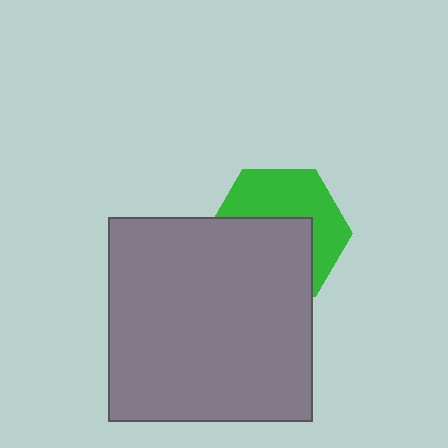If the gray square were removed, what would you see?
You would see the complete green hexagon.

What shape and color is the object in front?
The object in front is a gray square.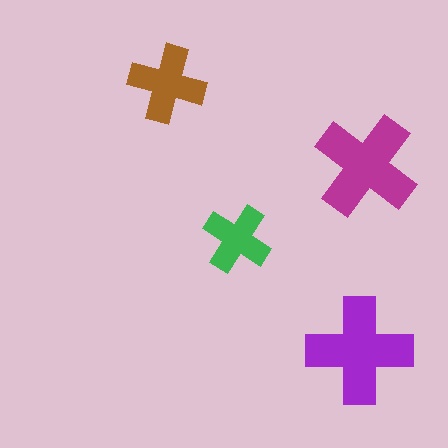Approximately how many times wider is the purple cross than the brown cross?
About 1.5 times wider.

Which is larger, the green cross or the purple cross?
The purple one.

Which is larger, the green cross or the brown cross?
The brown one.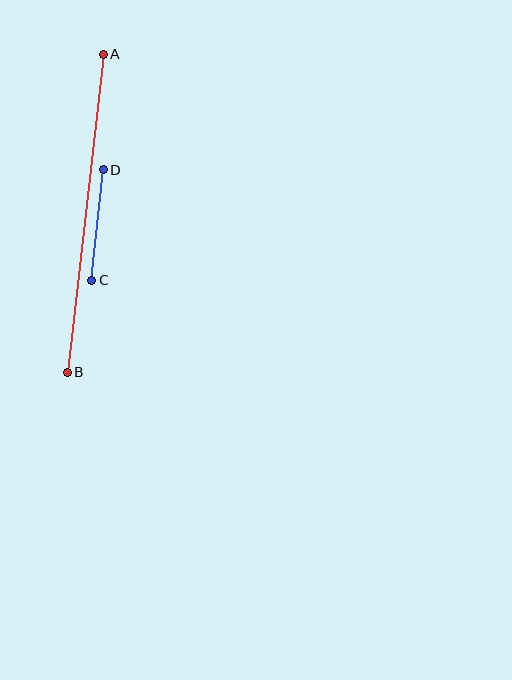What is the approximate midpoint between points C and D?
The midpoint is at approximately (98, 225) pixels.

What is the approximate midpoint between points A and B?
The midpoint is at approximately (85, 213) pixels.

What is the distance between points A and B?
The distance is approximately 320 pixels.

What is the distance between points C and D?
The distance is approximately 111 pixels.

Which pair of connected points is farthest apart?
Points A and B are farthest apart.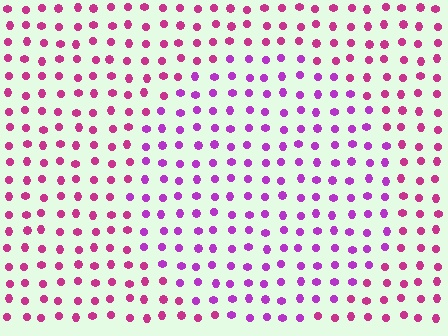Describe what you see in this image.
The image is filled with small magenta elements in a uniform arrangement. A circle-shaped region is visible where the elements are tinted to a slightly different hue, forming a subtle color boundary.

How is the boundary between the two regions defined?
The boundary is defined purely by a slight shift in hue (about 31 degrees). Spacing, size, and orientation are identical on both sides.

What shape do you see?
I see a circle.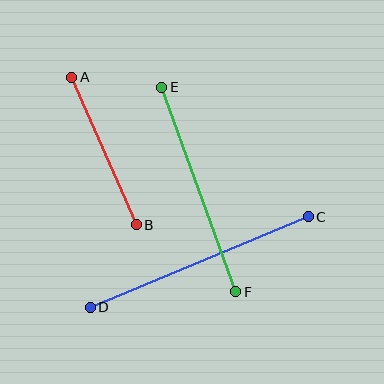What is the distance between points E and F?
The distance is approximately 217 pixels.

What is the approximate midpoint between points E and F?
The midpoint is at approximately (199, 189) pixels.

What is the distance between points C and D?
The distance is approximately 236 pixels.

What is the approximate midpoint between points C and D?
The midpoint is at approximately (199, 262) pixels.